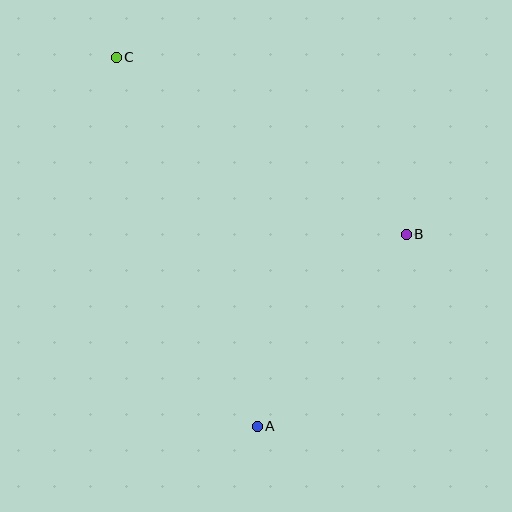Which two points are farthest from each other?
Points A and C are farthest from each other.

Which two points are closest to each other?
Points A and B are closest to each other.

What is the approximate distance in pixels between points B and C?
The distance between B and C is approximately 340 pixels.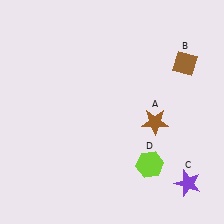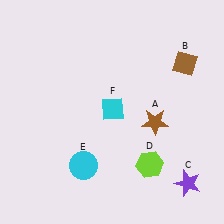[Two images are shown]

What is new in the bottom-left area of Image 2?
A cyan circle (E) was added in the bottom-left area of Image 2.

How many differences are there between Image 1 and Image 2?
There are 2 differences between the two images.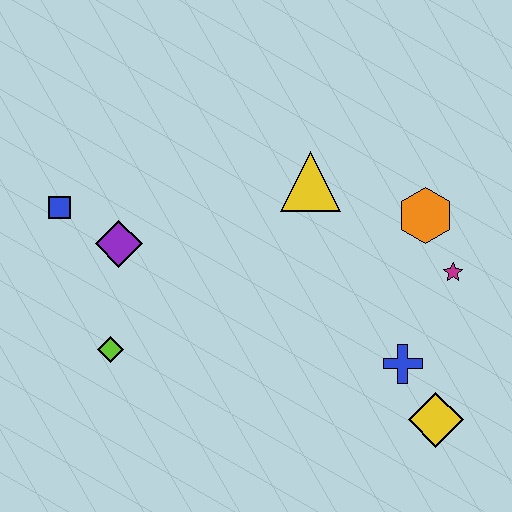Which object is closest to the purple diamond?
The blue square is closest to the purple diamond.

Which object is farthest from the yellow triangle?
The yellow diamond is farthest from the yellow triangle.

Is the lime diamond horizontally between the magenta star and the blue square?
Yes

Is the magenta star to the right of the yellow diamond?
Yes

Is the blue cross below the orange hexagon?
Yes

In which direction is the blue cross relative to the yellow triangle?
The blue cross is below the yellow triangle.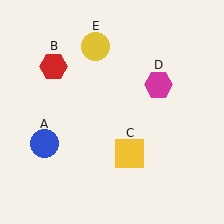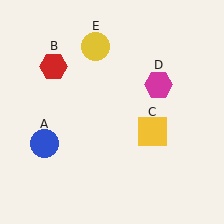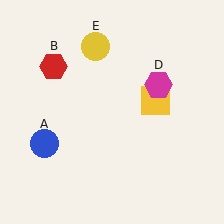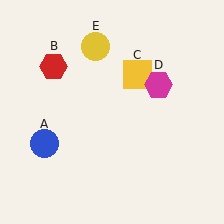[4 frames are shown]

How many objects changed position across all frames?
1 object changed position: yellow square (object C).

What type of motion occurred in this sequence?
The yellow square (object C) rotated counterclockwise around the center of the scene.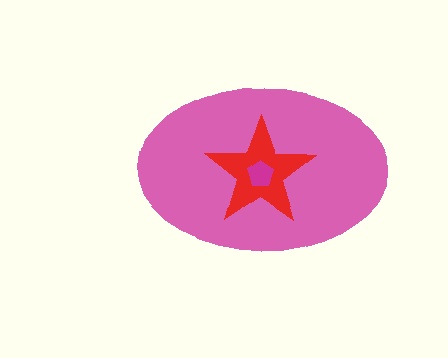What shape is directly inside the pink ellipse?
The red star.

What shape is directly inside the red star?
The magenta pentagon.